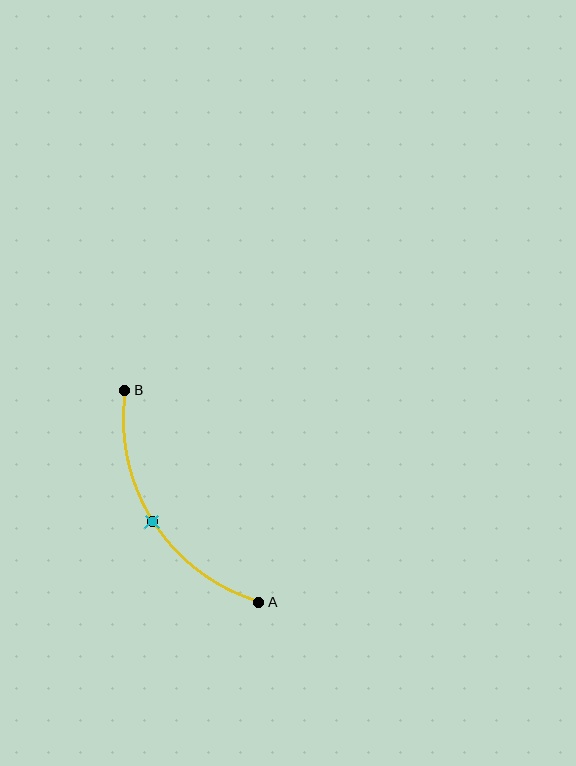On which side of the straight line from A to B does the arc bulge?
The arc bulges to the left of the straight line connecting A and B.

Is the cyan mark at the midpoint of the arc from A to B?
Yes. The cyan mark lies on the arc at equal arc-length from both A and B — it is the arc midpoint.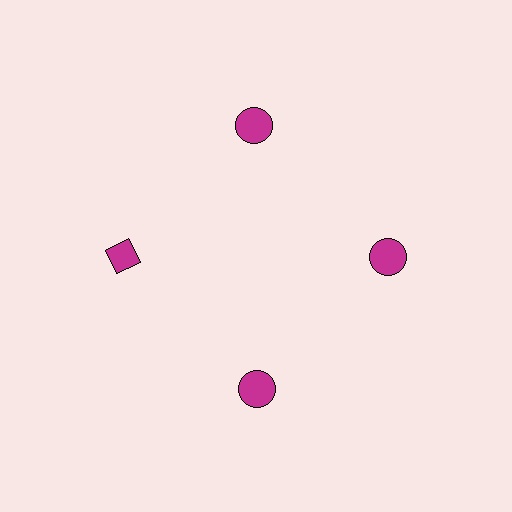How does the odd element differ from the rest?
It has a different shape: diamond instead of circle.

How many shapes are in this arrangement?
There are 4 shapes arranged in a ring pattern.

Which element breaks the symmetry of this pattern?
The magenta diamond at roughly the 9 o'clock position breaks the symmetry. All other shapes are magenta circles.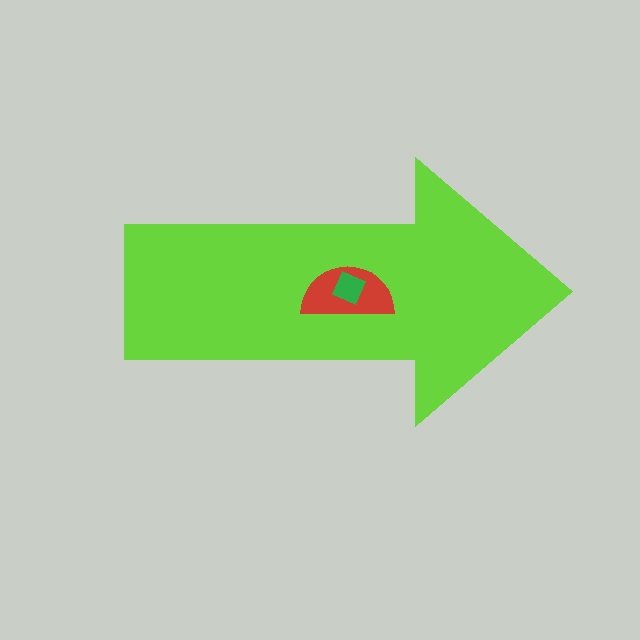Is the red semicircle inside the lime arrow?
Yes.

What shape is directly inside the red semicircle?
The green diamond.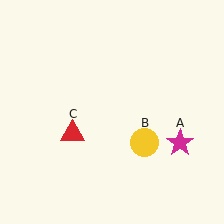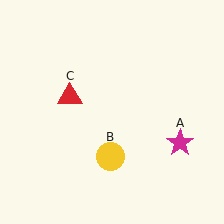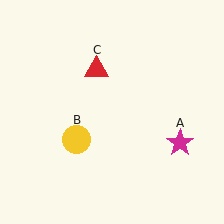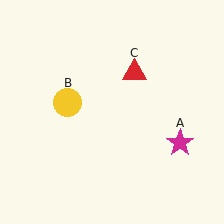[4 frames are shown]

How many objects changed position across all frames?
2 objects changed position: yellow circle (object B), red triangle (object C).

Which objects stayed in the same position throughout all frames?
Magenta star (object A) remained stationary.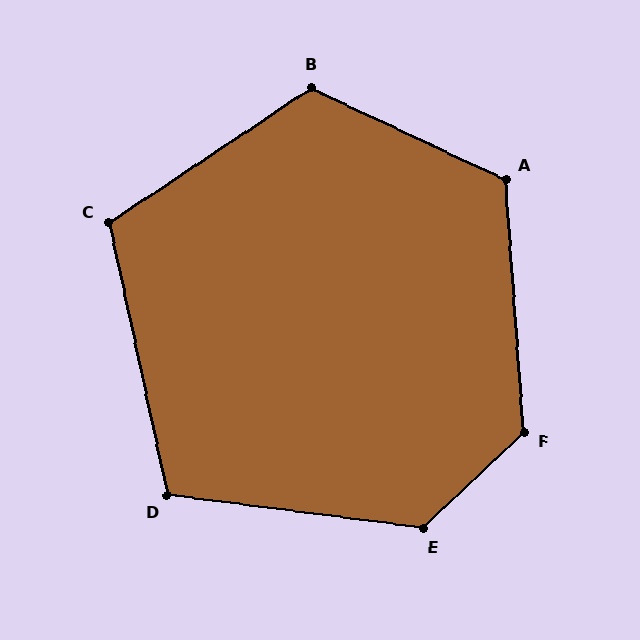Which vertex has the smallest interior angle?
D, at approximately 110 degrees.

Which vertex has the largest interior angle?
F, at approximately 130 degrees.